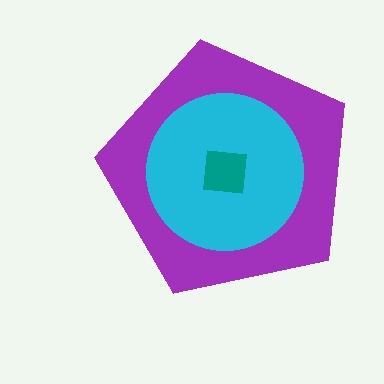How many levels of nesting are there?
3.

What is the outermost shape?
The purple pentagon.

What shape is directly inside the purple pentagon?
The cyan circle.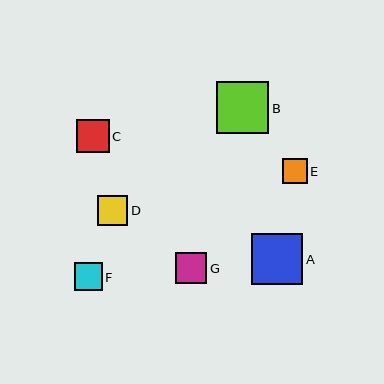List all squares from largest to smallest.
From largest to smallest: B, A, C, G, D, F, E.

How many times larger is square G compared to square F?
Square G is approximately 1.1 times the size of square F.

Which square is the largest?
Square B is the largest with a size of approximately 53 pixels.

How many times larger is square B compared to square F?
Square B is approximately 1.9 times the size of square F.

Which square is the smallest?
Square E is the smallest with a size of approximately 25 pixels.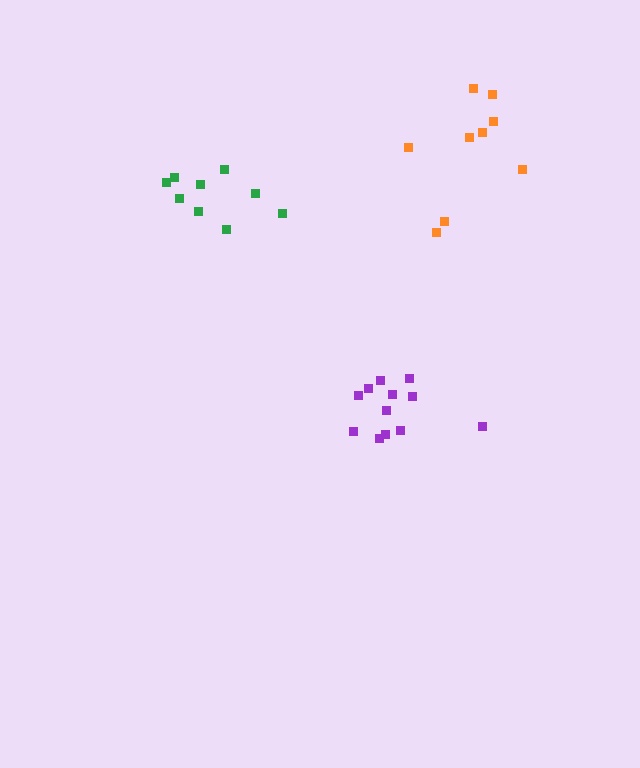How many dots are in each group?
Group 1: 9 dots, Group 2: 9 dots, Group 3: 12 dots (30 total).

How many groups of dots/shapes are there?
There are 3 groups.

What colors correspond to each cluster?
The clusters are colored: orange, green, purple.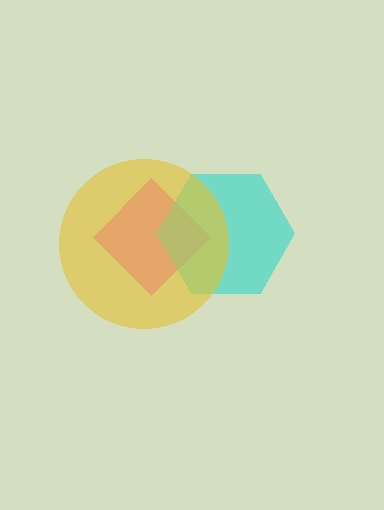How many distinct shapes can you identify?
There are 3 distinct shapes: a pink diamond, a cyan hexagon, a yellow circle.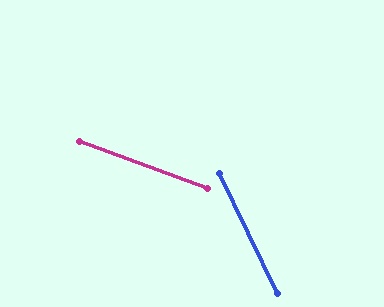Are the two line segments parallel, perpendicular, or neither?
Neither parallel nor perpendicular — they differ by about 44°.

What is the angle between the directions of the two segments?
Approximately 44 degrees.